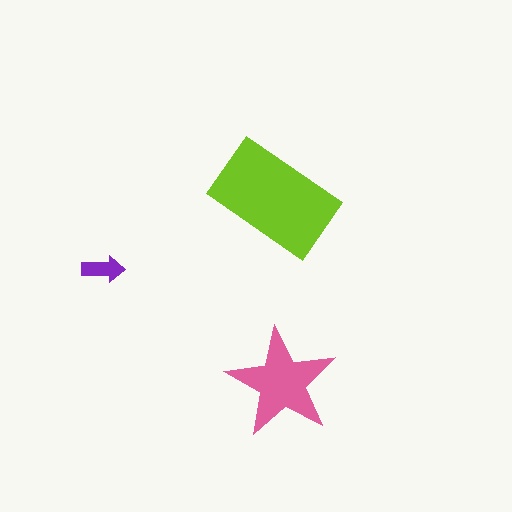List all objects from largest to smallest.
The lime rectangle, the pink star, the purple arrow.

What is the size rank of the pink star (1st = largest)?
2nd.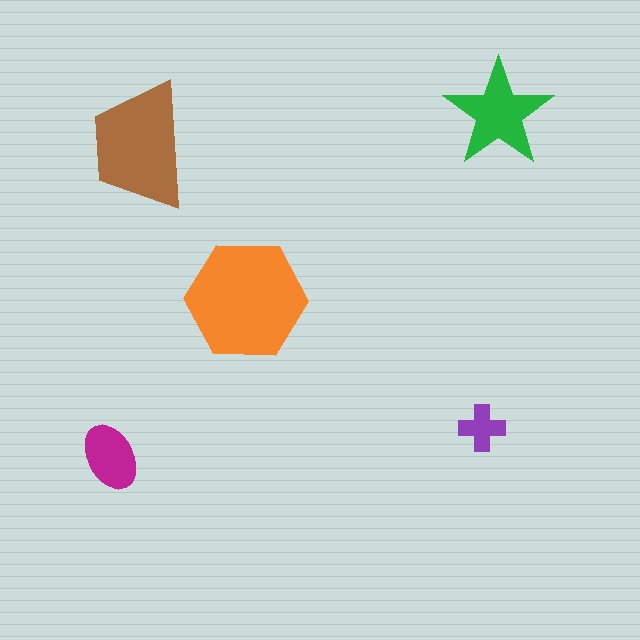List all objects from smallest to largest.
The purple cross, the magenta ellipse, the green star, the brown trapezoid, the orange hexagon.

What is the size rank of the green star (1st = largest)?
3rd.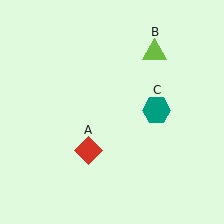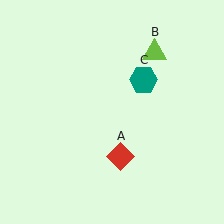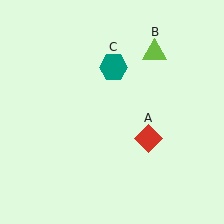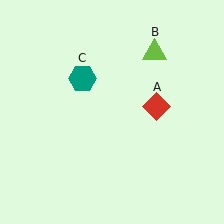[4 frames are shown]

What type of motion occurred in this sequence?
The red diamond (object A), teal hexagon (object C) rotated counterclockwise around the center of the scene.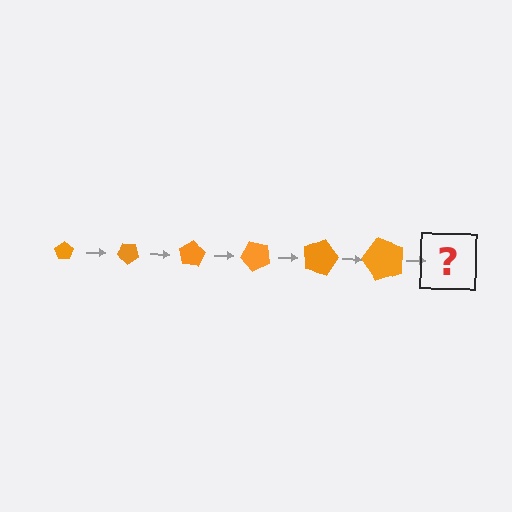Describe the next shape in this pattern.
It should be a pentagon, larger than the previous one and rotated 240 degrees from the start.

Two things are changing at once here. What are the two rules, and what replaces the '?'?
The two rules are that the pentagon grows larger each step and it rotates 40 degrees each step. The '?' should be a pentagon, larger than the previous one and rotated 240 degrees from the start.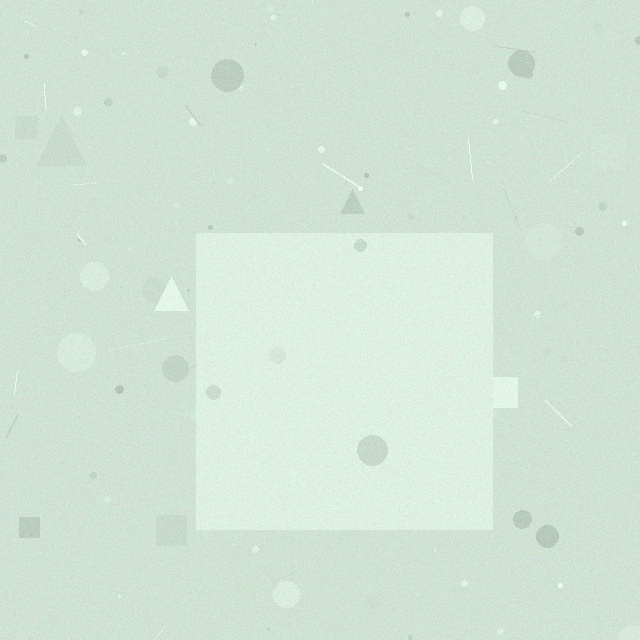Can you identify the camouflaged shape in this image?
The camouflaged shape is a square.